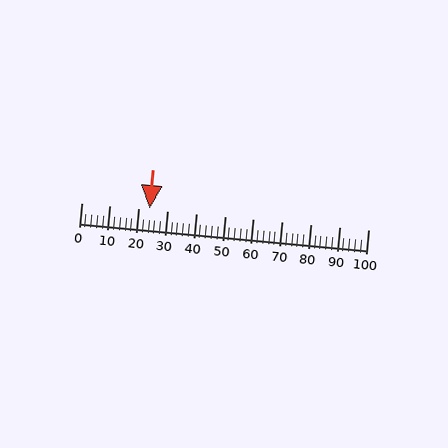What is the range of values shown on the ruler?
The ruler shows values from 0 to 100.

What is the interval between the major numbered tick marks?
The major tick marks are spaced 10 units apart.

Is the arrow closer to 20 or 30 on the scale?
The arrow is closer to 20.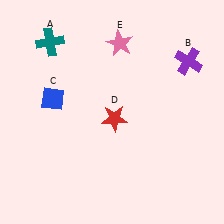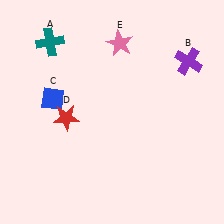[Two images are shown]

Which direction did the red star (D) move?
The red star (D) moved left.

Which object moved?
The red star (D) moved left.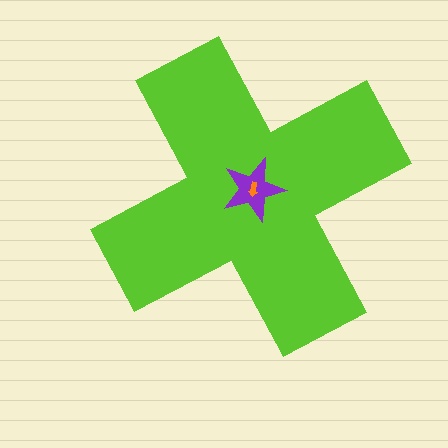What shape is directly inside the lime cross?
The purple star.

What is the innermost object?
The orange arrow.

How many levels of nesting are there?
3.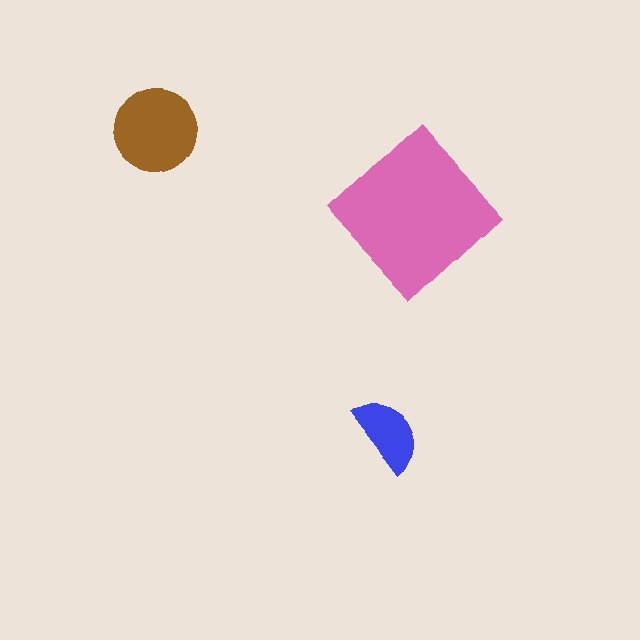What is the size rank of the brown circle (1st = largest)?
2nd.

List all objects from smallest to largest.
The blue semicircle, the brown circle, the pink diamond.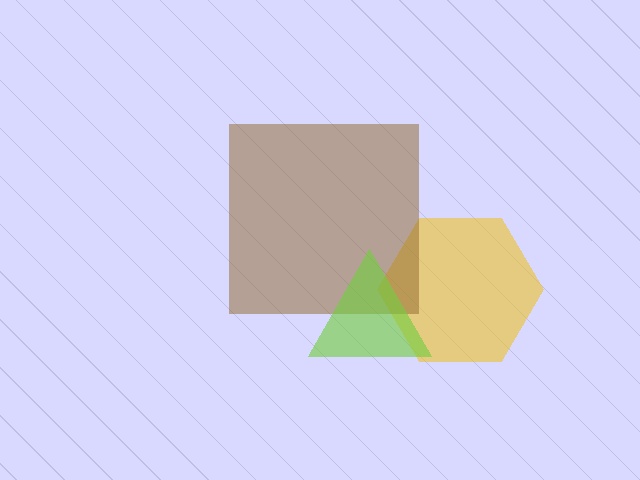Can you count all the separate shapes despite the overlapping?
Yes, there are 3 separate shapes.